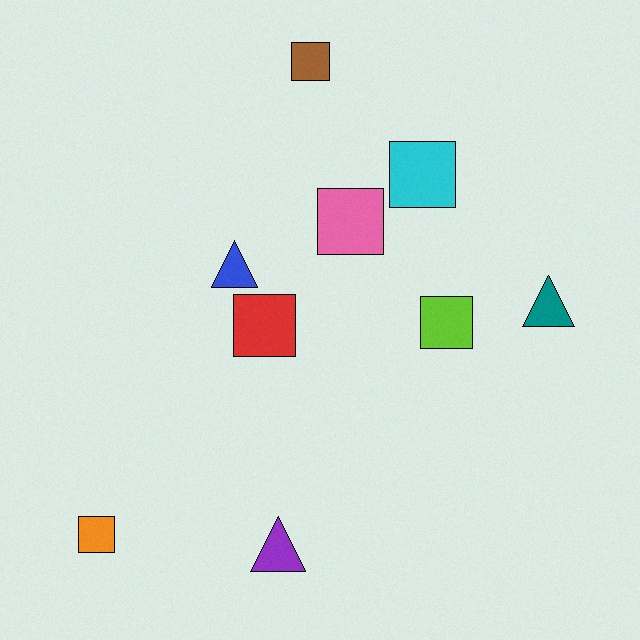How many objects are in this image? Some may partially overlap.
There are 9 objects.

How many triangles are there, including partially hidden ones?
There are 3 triangles.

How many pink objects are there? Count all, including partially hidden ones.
There is 1 pink object.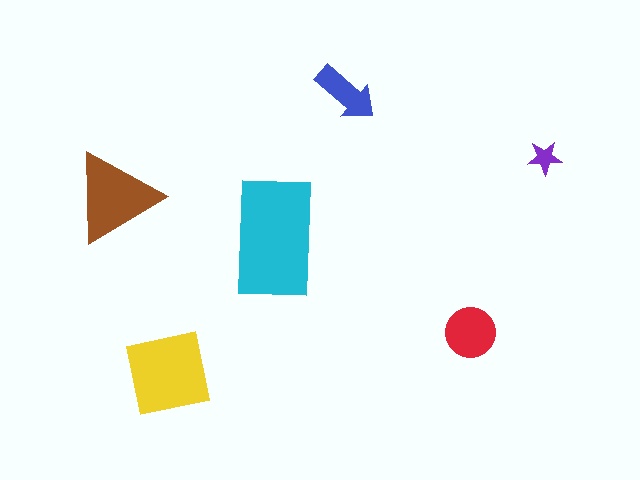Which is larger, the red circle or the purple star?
The red circle.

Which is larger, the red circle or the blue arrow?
The red circle.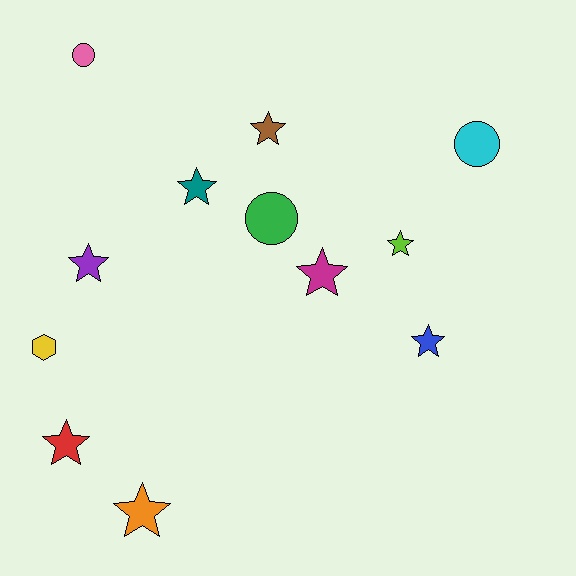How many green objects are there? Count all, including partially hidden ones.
There is 1 green object.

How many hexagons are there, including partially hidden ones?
There is 1 hexagon.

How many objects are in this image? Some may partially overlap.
There are 12 objects.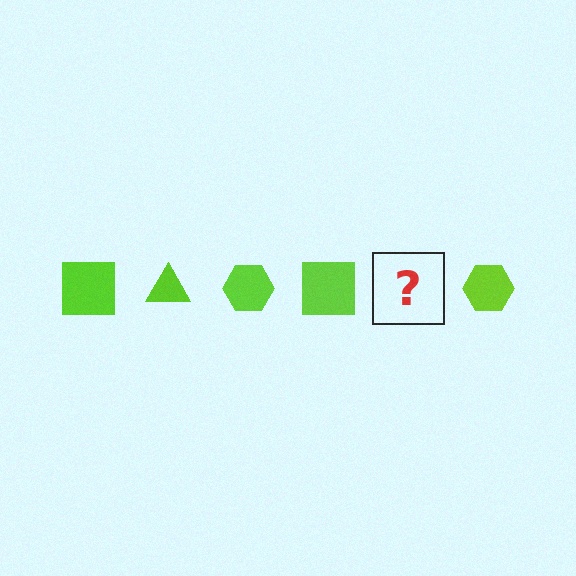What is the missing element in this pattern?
The missing element is a lime triangle.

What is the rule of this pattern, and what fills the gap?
The rule is that the pattern cycles through square, triangle, hexagon shapes in lime. The gap should be filled with a lime triangle.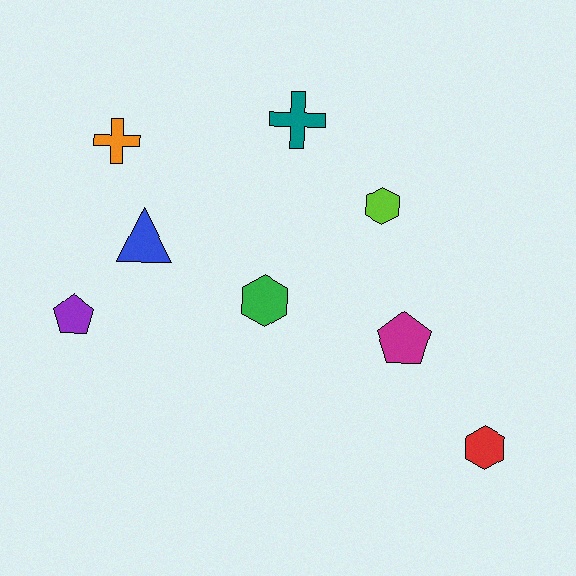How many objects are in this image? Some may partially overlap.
There are 8 objects.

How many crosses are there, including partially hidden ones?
There are 2 crosses.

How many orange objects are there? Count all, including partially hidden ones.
There is 1 orange object.